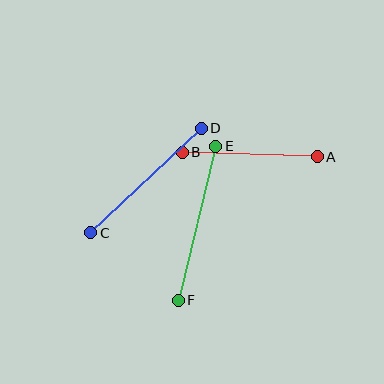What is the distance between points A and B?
The distance is approximately 135 pixels.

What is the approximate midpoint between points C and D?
The midpoint is at approximately (146, 181) pixels.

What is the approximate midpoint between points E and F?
The midpoint is at approximately (197, 223) pixels.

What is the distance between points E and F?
The distance is approximately 159 pixels.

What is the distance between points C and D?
The distance is approximately 152 pixels.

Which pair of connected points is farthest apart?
Points E and F are farthest apart.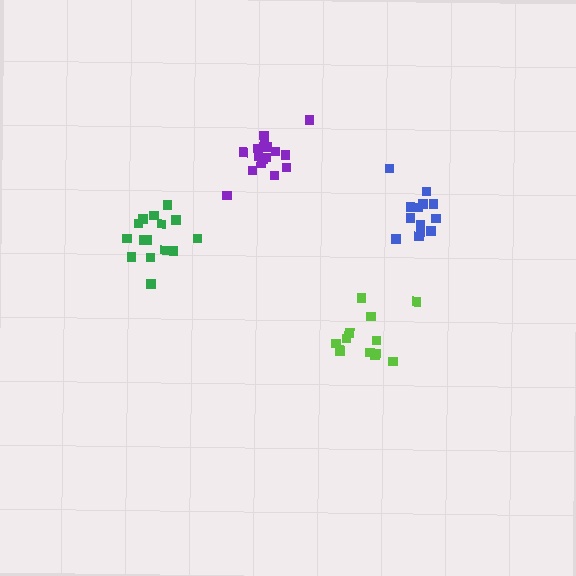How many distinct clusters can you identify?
There are 4 distinct clusters.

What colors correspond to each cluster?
The clusters are colored: green, lime, blue, purple.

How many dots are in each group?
Group 1: 15 dots, Group 2: 13 dots, Group 3: 14 dots, Group 4: 17 dots (59 total).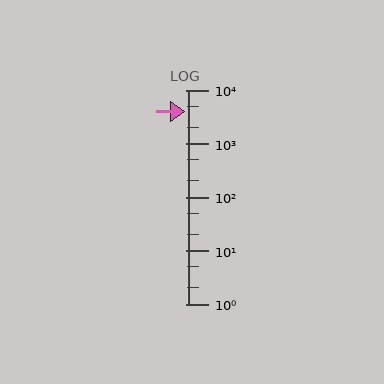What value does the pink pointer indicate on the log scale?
The pointer indicates approximately 4000.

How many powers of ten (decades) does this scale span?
The scale spans 4 decades, from 1 to 10000.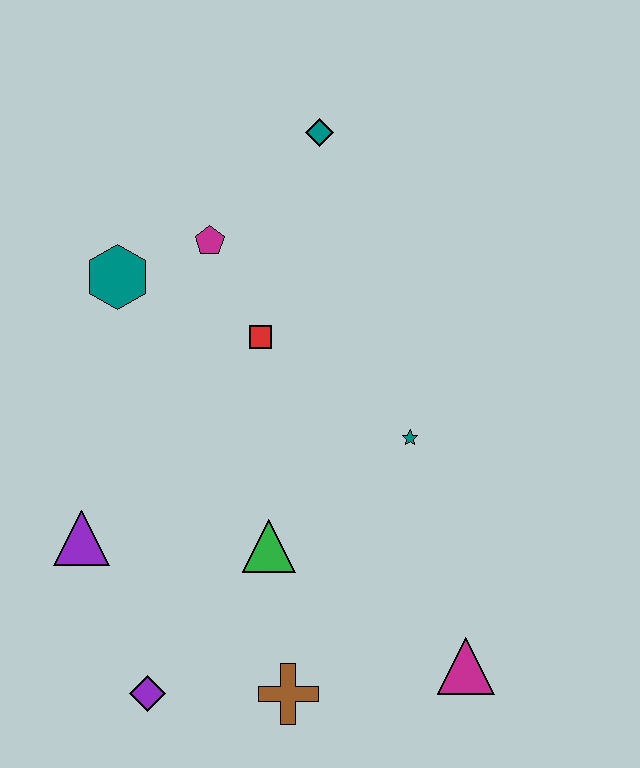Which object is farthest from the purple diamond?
The teal diamond is farthest from the purple diamond.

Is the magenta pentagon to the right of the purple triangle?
Yes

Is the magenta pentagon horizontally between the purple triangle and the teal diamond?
Yes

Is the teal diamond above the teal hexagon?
Yes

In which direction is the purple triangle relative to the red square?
The purple triangle is below the red square.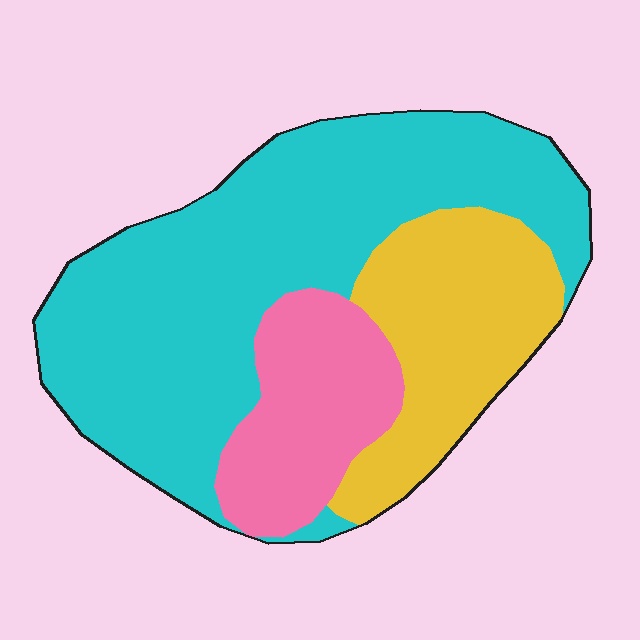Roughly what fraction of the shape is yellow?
Yellow covers roughly 25% of the shape.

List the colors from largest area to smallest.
From largest to smallest: cyan, yellow, pink.